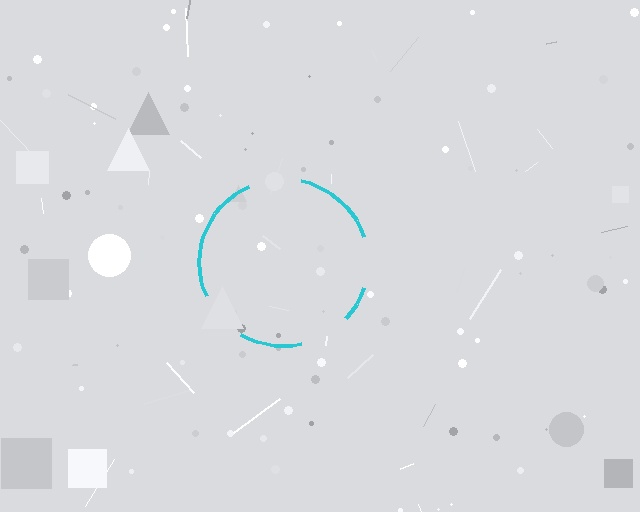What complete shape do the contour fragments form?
The contour fragments form a circle.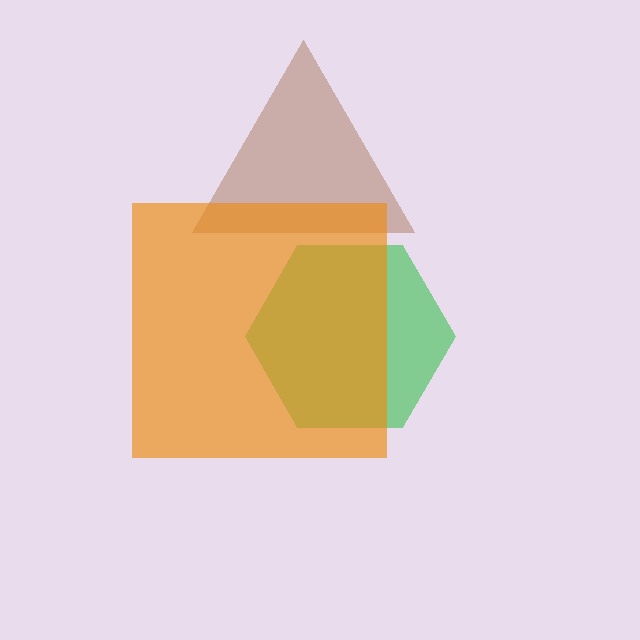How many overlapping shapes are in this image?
There are 3 overlapping shapes in the image.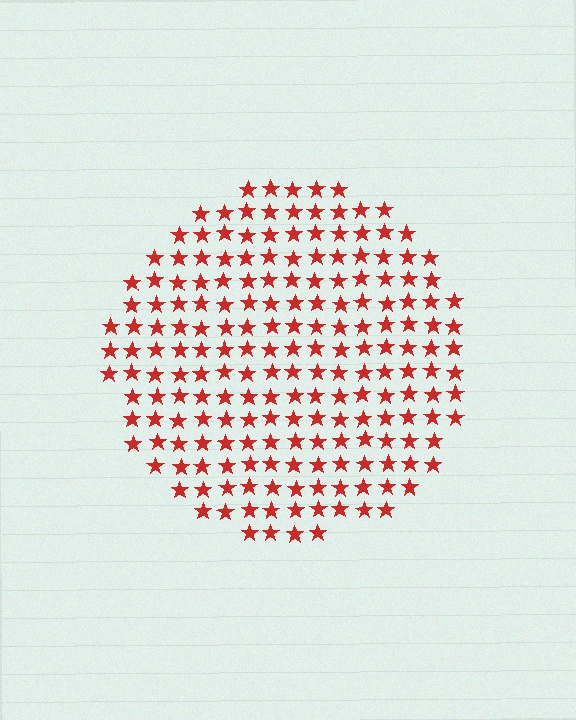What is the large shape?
The large shape is a circle.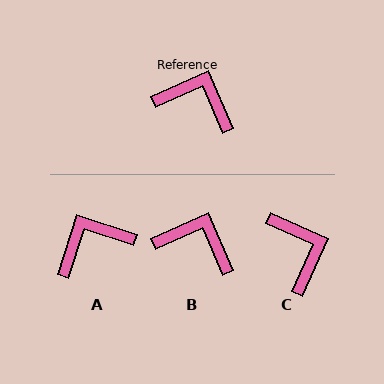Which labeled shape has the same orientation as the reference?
B.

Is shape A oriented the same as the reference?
No, it is off by about 48 degrees.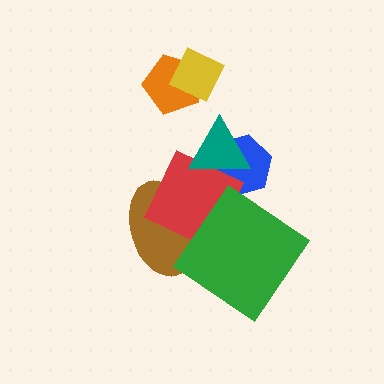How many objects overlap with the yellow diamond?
1 object overlaps with the yellow diamond.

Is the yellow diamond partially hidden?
No, no other shape covers it.